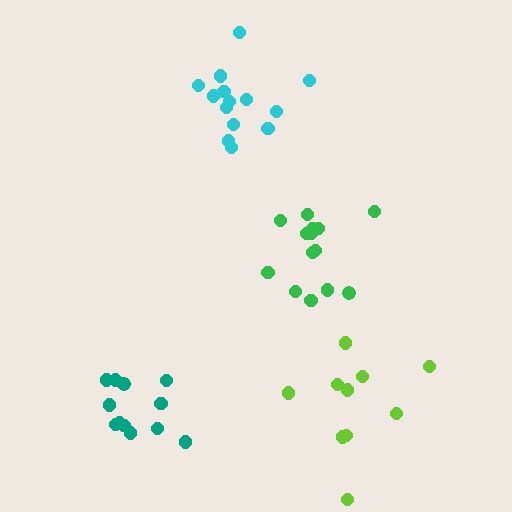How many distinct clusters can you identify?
There are 4 distinct clusters.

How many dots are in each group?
Group 1: 12 dots, Group 2: 10 dots, Group 3: 14 dots, Group 4: 14 dots (50 total).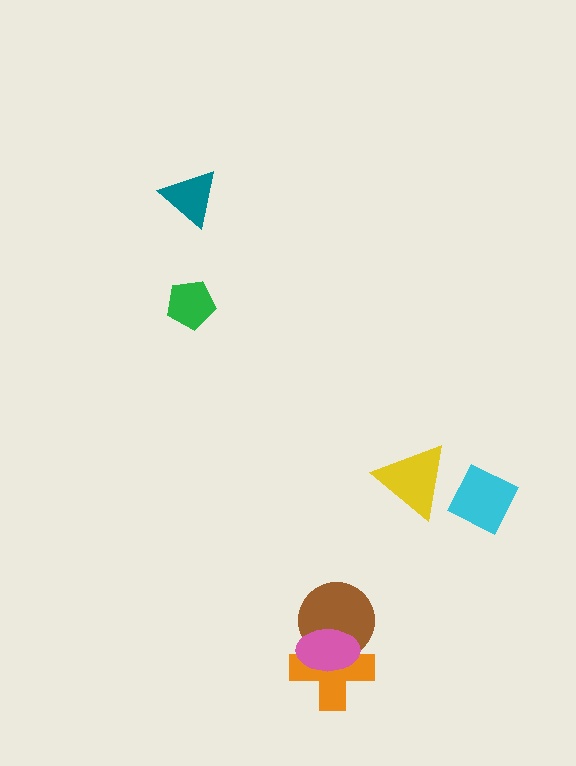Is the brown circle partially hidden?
Yes, it is partially covered by another shape.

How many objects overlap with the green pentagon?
0 objects overlap with the green pentagon.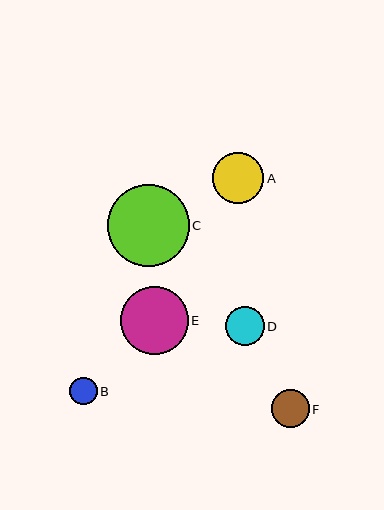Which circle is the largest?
Circle C is the largest with a size of approximately 82 pixels.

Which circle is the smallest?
Circle B is the smallest with a size of approximately 27 pixels.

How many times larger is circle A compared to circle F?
Circle A is approximately 1.4 times the size of circle F.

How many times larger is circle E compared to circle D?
Circle E is approximately 1.7 times the size of circle D.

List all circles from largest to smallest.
From largest to smallest: C, E, A, D, F, B.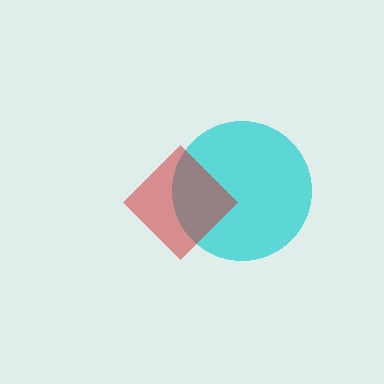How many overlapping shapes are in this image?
There are 2 overlapping shapes in the image.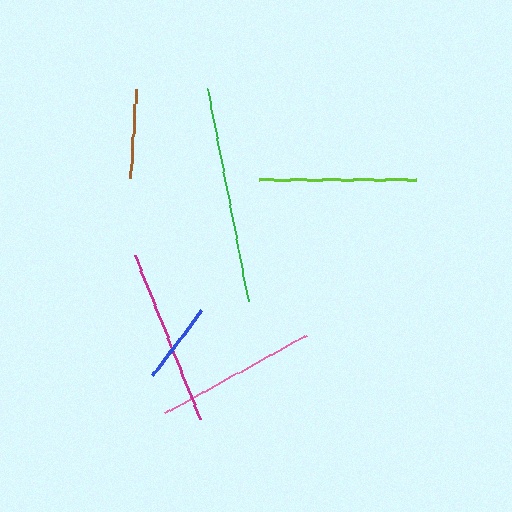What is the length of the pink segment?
The pink segment is approximately 162 pixels long.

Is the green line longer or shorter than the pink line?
The green line is longer than the pink line.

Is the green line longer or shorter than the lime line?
The green line is longer than the lime line.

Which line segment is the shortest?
The blue line is the shortest at approximately 81 pixels.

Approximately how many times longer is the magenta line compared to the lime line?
The magenta line is approximately 1.1 times the length of the lime line.